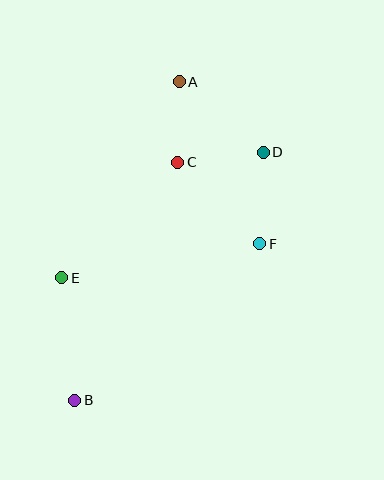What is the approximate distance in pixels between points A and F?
The distance between A and F is approximately 181 pixels.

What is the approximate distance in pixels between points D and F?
The distance between D and F is approximately 91 pixels.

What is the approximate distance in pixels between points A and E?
The distance between A and E is approximately 228 pixels.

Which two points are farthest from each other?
Points A and B are farthest from each other.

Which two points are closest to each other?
Points A and C are closest to each other.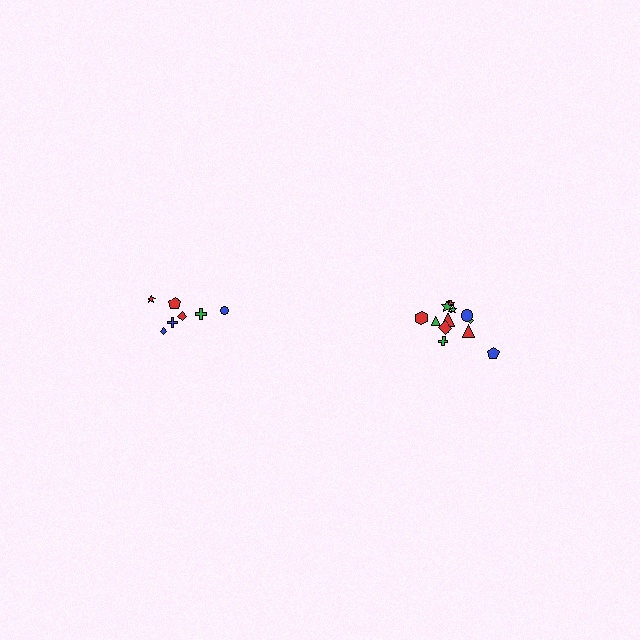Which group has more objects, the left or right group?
The right group.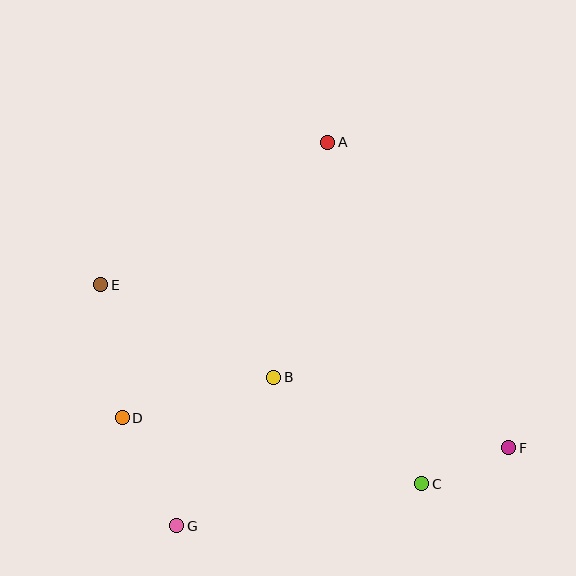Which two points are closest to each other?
Points C and F are closest to each other.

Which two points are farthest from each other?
Points E and F are farthest from each other.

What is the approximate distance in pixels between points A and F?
The distance between A and F is approximately 355 pixels.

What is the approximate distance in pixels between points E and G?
The distance between E and G is approximately 253 pixels.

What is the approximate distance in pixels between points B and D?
The distance between B and D is approximately 157 pixels.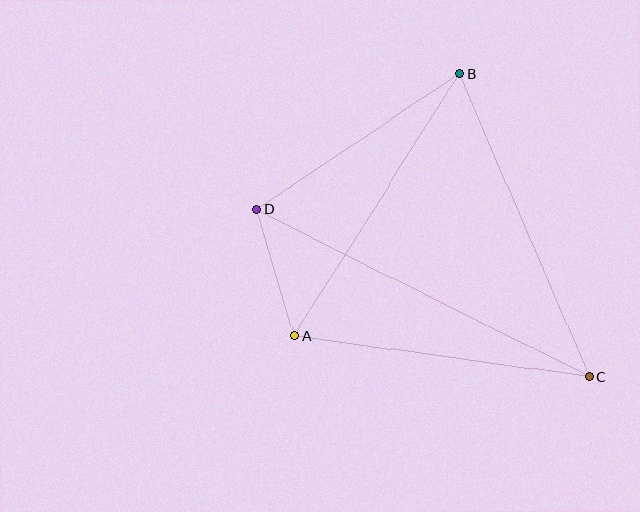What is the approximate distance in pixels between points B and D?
The distance between B and D is approximately 245 pixels.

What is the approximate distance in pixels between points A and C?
The distance between A and C is approximately 298 pixels.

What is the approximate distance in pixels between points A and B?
The distance between A and B is approximately 310 pixels.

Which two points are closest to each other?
Points A and D are closest to each other.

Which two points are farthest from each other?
Points C and D are farthest from each other.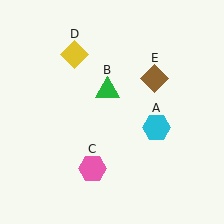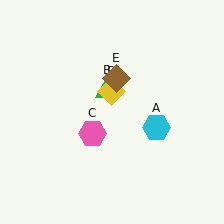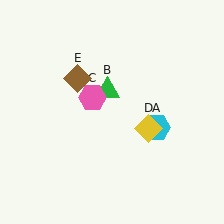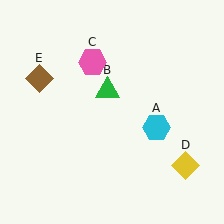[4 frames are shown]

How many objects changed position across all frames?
3 objects changed position: pink hexagon (object C), yellow diamond (object D), brown diamond (object E).